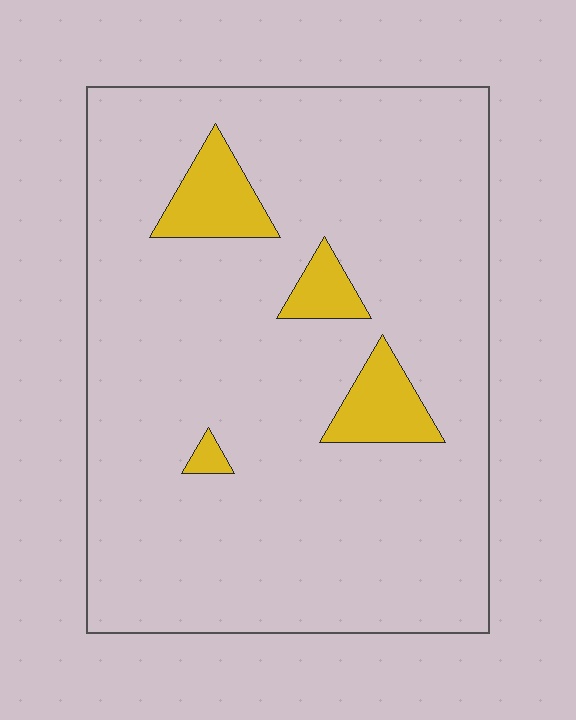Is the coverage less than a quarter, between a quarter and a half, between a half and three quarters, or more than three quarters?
Less than a quarter.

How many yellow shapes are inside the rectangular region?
4.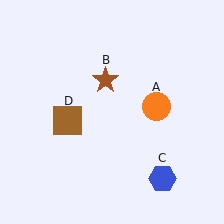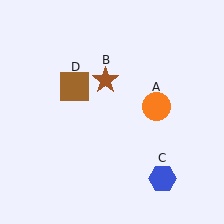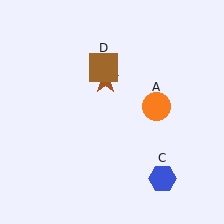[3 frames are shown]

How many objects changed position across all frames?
1 object changed position: brown square (object D).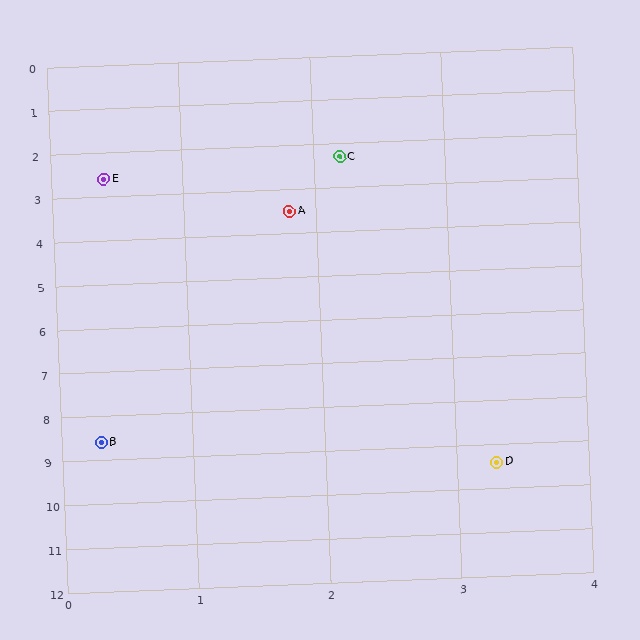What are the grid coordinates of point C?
Point C is at approximately (2.2, 2.3).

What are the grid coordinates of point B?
Point B is at approximately (0.3, 8.6).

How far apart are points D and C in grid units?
Points D and C are about 7.2 grid units apart.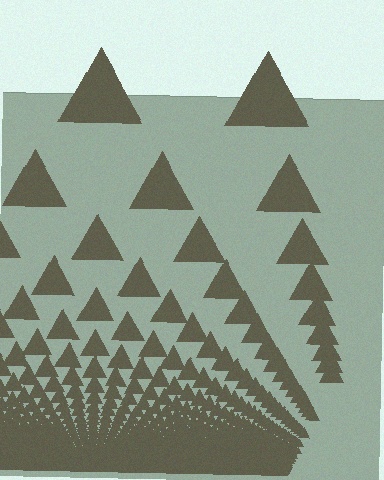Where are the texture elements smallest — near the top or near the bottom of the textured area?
Near the bottom.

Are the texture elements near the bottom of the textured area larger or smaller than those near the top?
Smaller. The gradient is inverted — elements near the bottom are smaller and denser.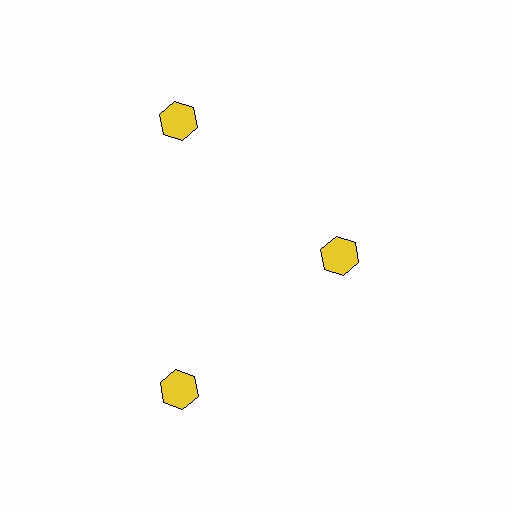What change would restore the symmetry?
The symmetry would be restored by moving it outward, back onto the ring so that all 3 hexagons sit at equal angles and equal distance from the center.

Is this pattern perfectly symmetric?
No. The 3 yellow hexagons are arranged in a ring, but one element near the 3 o'clock position is pulled inward toward the center, breaking the 3-fold rotational symmetry.